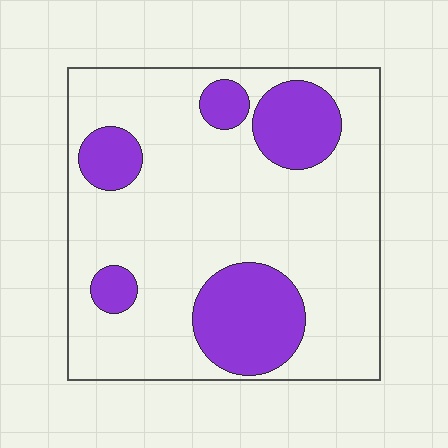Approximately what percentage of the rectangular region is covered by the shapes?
Approximately 25%.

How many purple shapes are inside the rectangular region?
5.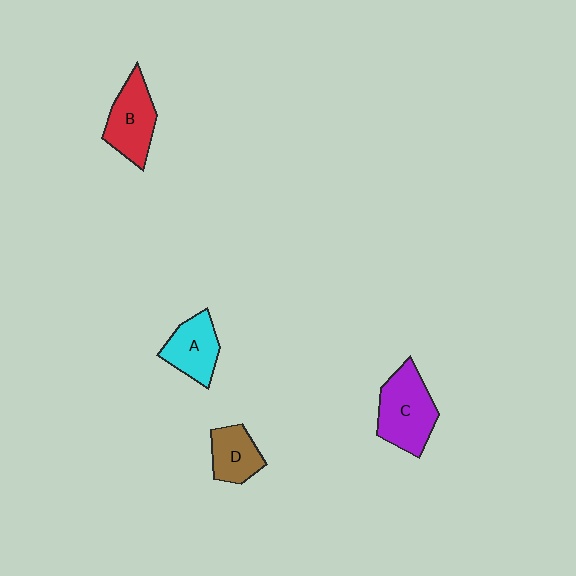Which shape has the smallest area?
Shape D (brown).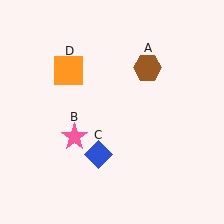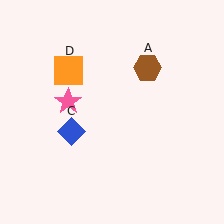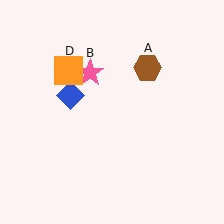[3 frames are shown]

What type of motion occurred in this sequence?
The pink star (object B), blue diamond (object C) rotated clockwise around the center of the scene.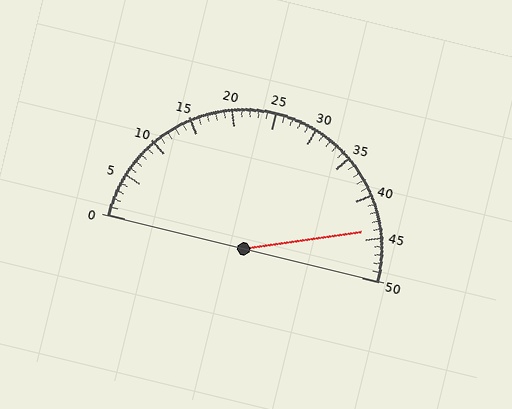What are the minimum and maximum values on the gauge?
The gauge ranges from 0 to 50.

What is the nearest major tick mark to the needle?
The nearest major tick mark is 45.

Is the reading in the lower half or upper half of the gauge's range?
The reading is in the upper half of the range (0 to 50).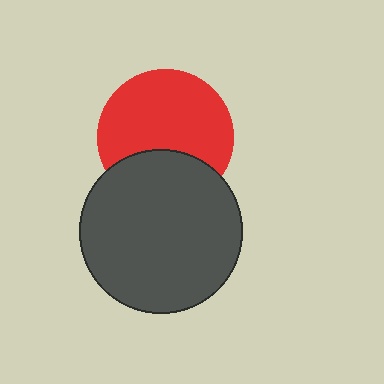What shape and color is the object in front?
The object in front is a dark gray circle.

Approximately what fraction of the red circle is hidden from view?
Roughly 31% of the red circle is hidden behind the dark gray circle.